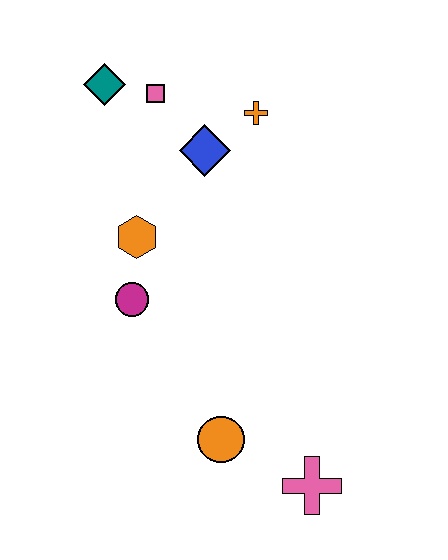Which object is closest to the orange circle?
The pink cross is closest to the orange circle.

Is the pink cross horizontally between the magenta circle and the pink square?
No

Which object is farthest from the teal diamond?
The pink cross is farthest from the teal diamond.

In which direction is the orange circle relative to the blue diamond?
The orange circle is below the blue diamond.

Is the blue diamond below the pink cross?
No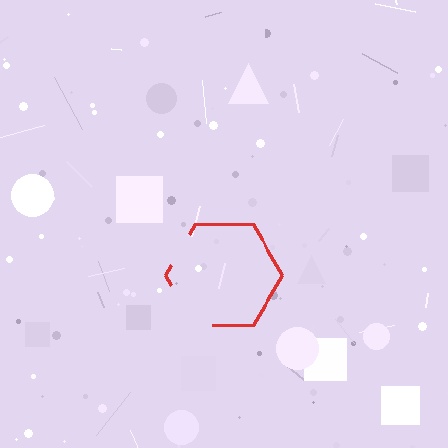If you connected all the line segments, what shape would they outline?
They would outline a hexagon.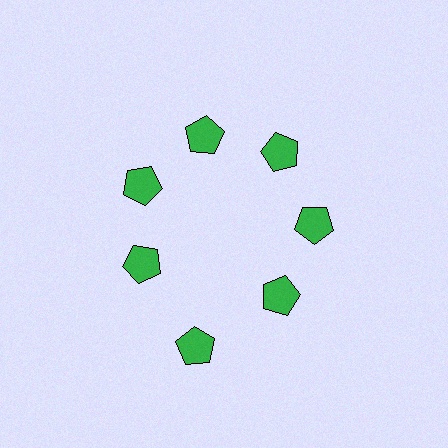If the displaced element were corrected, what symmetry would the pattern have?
It would have 7-fold rotational symmetry — the pattern would map onto itself every 51 degrees.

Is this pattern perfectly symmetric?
No. The 7 green pentagons are arranged in a ring, but one element near the 6 o'clock position is pushed outward from the center, breaking the 7-fold rotational symmetry.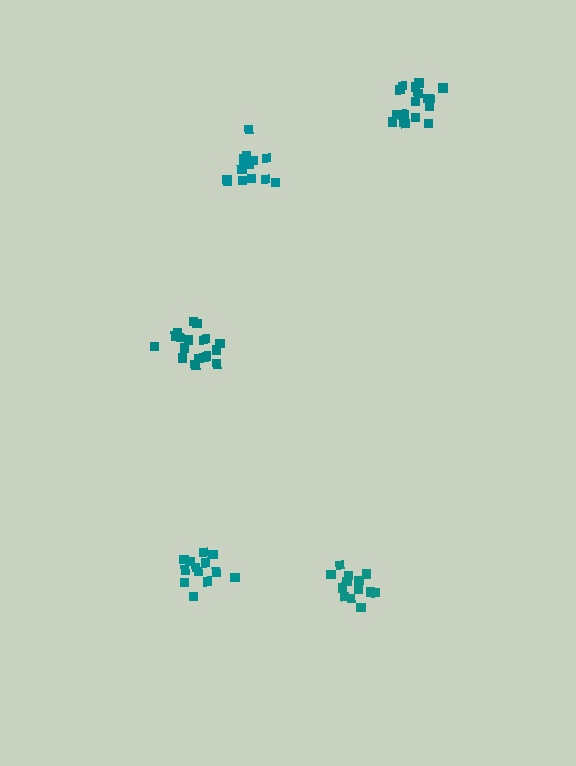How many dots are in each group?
Group 1: 14 dots, Group 2: 13 dots, Group 3: 18 dots, Group 4: 16 dots, Group 5: 18 dots (79 total).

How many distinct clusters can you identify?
There are 5 distinct clusters.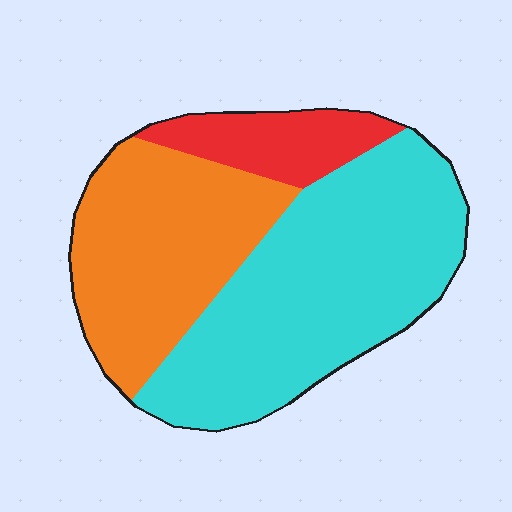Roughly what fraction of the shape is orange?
Orange takes up about one third (1/3) of the shape.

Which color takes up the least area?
Red, at roughly 15%.